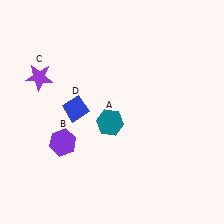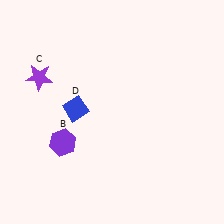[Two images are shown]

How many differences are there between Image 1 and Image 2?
There is 1 difference between the two images.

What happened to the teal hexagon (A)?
The teal hexagon (A) was removed in Image 2. It was in the bottom-left area of Image 1.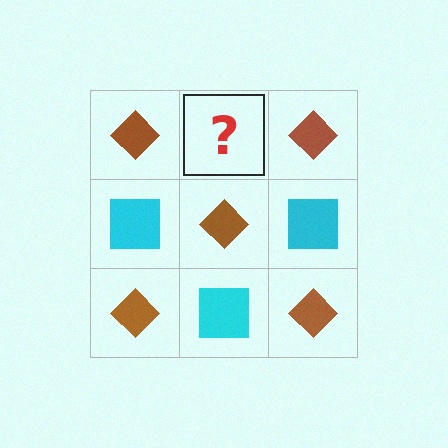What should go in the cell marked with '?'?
The missing cell should contain a cyan square.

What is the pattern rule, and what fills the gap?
The rule is that it alternates brown diamond and cyan square in a checkerboard pattern. The gap should be filled with a cyan square.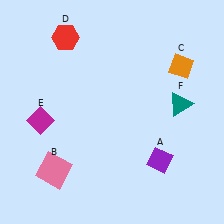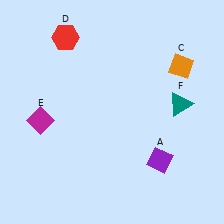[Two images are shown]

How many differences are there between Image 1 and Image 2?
There is 1 difference between the two images.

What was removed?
The pink square (B) was removed in Image 2.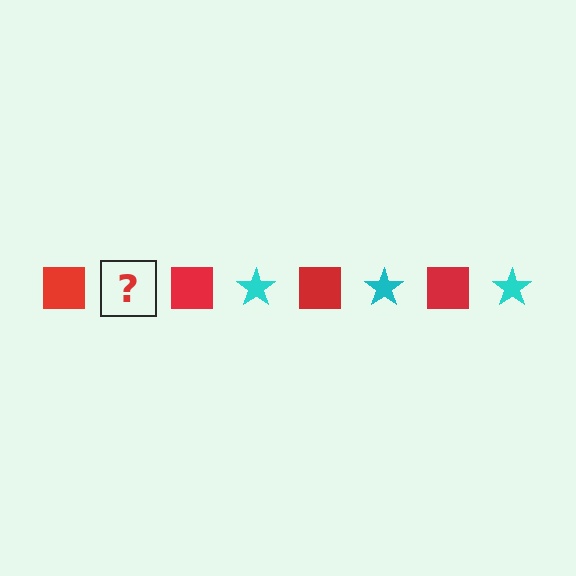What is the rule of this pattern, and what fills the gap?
The rule is that the pattern alternates between red square and cyan star. The gap should be filled with a cyan star.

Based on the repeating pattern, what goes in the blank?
The blank should be a cyan star.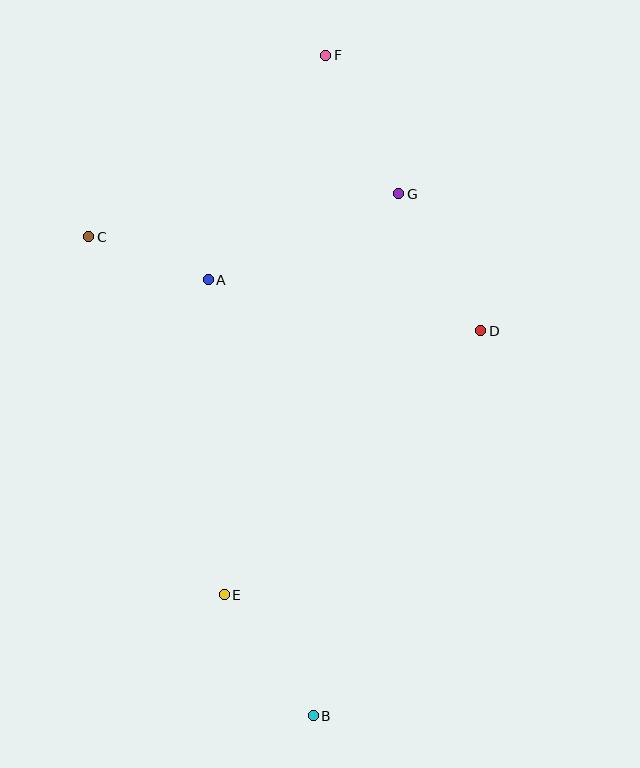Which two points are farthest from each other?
Points B and F are farthest from each other.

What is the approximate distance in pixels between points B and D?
The distance between B and D is approximately 420 pixels.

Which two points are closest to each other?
Points A and C are closest to each other.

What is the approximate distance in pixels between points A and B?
The distance between A and B is approximately 448 pixels.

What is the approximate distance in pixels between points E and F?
The distance between E and F is approximately 549 pixels.